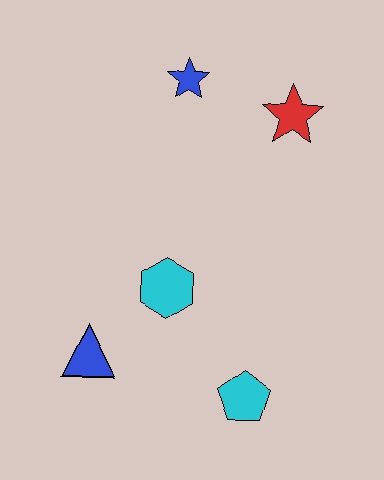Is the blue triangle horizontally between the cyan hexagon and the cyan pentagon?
No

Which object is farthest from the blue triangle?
The red star is farthest from the blue triangle.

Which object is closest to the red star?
The blue star is closest to the red star.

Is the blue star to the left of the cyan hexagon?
No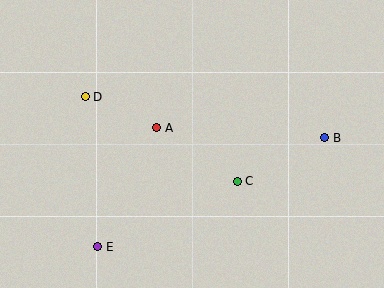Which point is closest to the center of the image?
Point A at (157, 128) is closest to the center.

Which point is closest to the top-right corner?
Point B is closest to the top-right corner.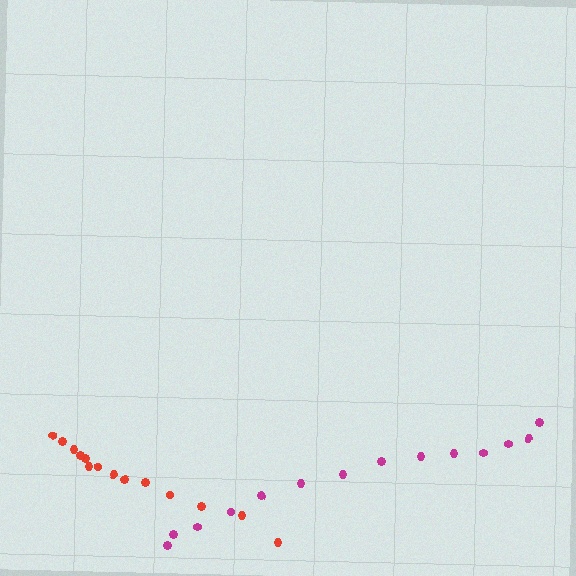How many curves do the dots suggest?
There are 2 distinct paths.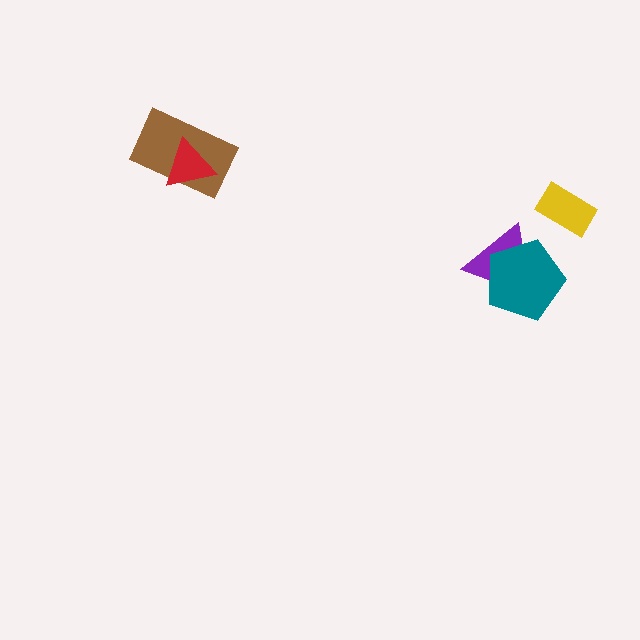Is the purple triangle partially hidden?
Yes, it is partially covered by another shape.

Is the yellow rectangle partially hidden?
No, no other shape covers it.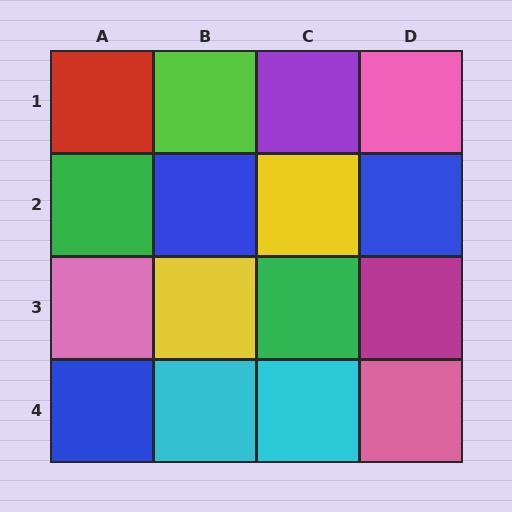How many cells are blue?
3 cells are blue.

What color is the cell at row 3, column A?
Pink.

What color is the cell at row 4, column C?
Cyan.